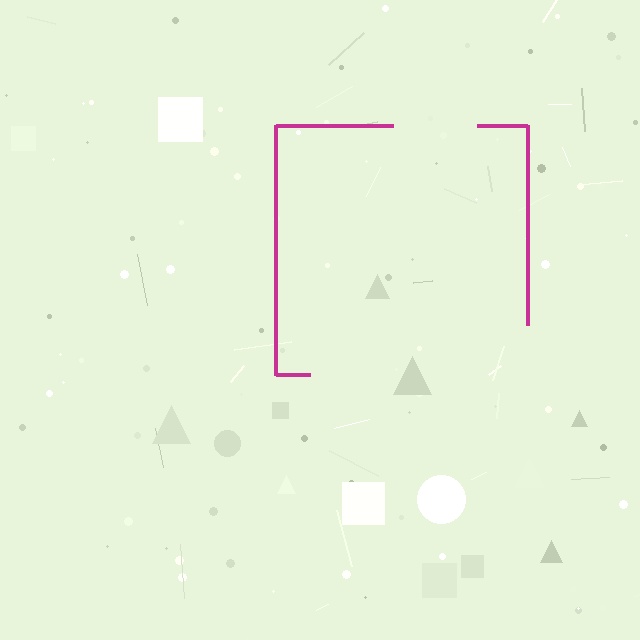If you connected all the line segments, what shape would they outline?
They would outline a square.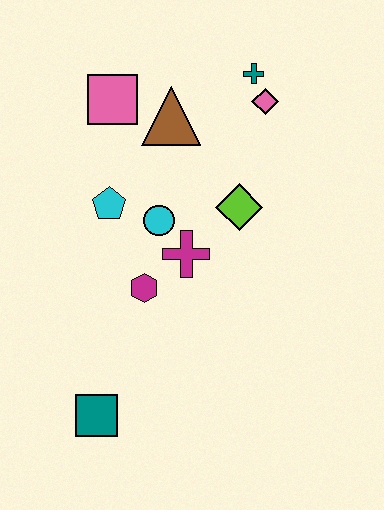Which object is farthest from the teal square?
The teal cross is farthest from the teal square.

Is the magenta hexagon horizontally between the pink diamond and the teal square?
Yes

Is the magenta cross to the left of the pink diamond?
Yes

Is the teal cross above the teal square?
Yes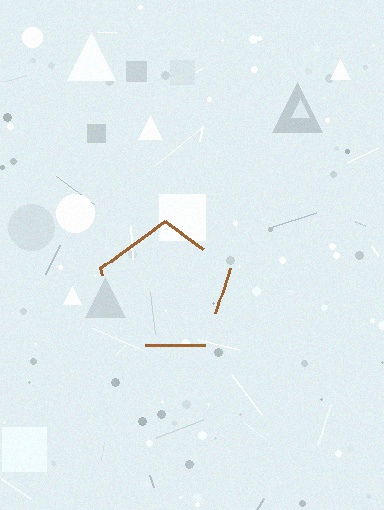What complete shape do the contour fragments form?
The contour fragments form a pentagon.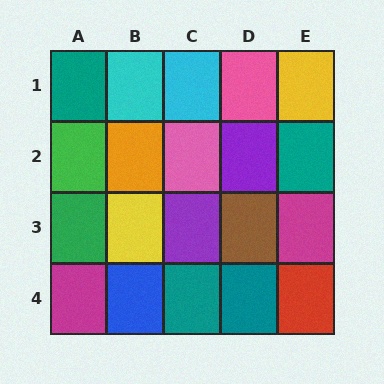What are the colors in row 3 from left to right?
Green, yellow, purple, brown, magenta.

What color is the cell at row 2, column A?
Green.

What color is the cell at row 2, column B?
Orange.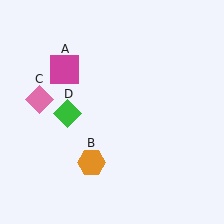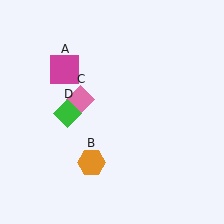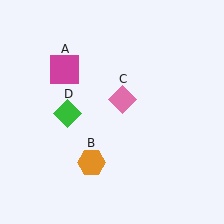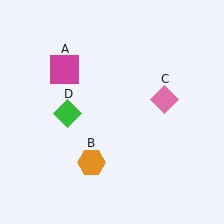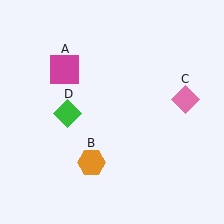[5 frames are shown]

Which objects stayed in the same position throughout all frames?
Magenta square (object A) and orange hexagon (object B) and green diamond (object D) remained stationary.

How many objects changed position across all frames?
1 object changed position: pink diamond (object C).